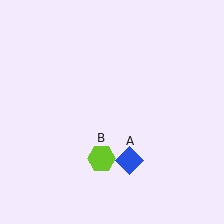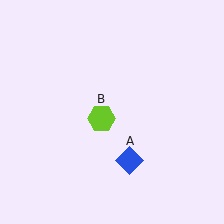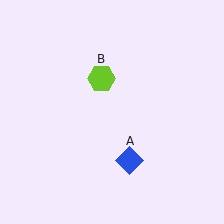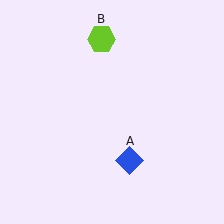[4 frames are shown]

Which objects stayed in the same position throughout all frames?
Blue diamond (object A) remained stationary.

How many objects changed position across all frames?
1 object changed position: lime hexagon (object B).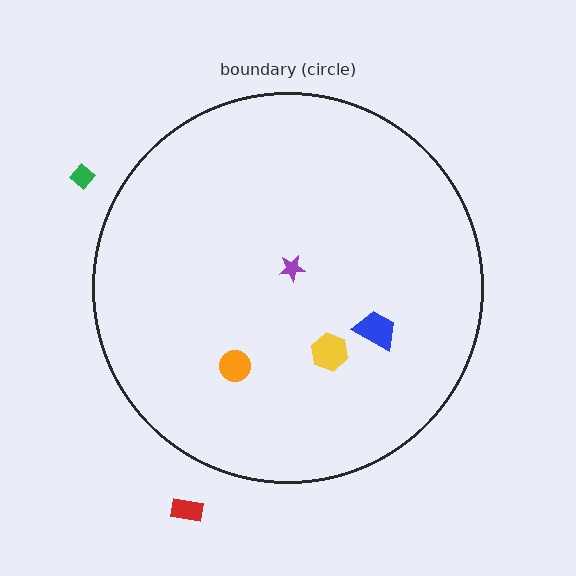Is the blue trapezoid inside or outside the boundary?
Inside.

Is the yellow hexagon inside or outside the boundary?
Inside.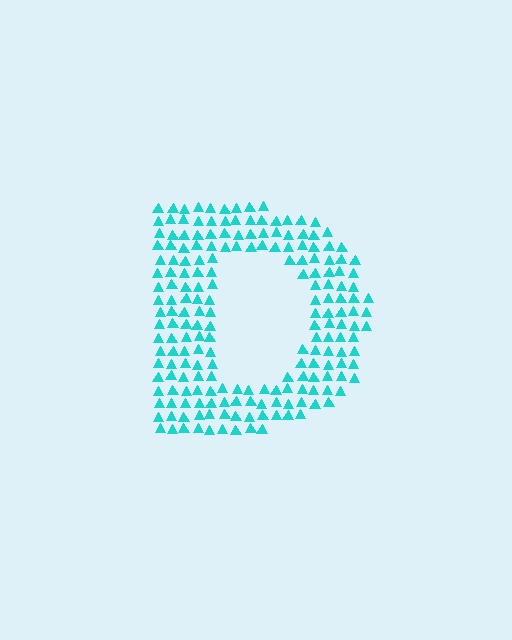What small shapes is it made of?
It is made of small triangles.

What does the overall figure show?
The overall figure shows the letter D.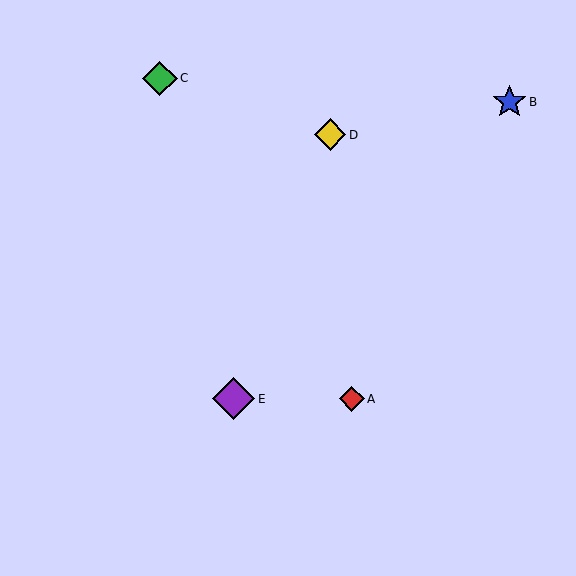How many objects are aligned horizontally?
2 objects (A, E) are aligned horizontally.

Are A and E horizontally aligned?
Yes, both are at y≈399.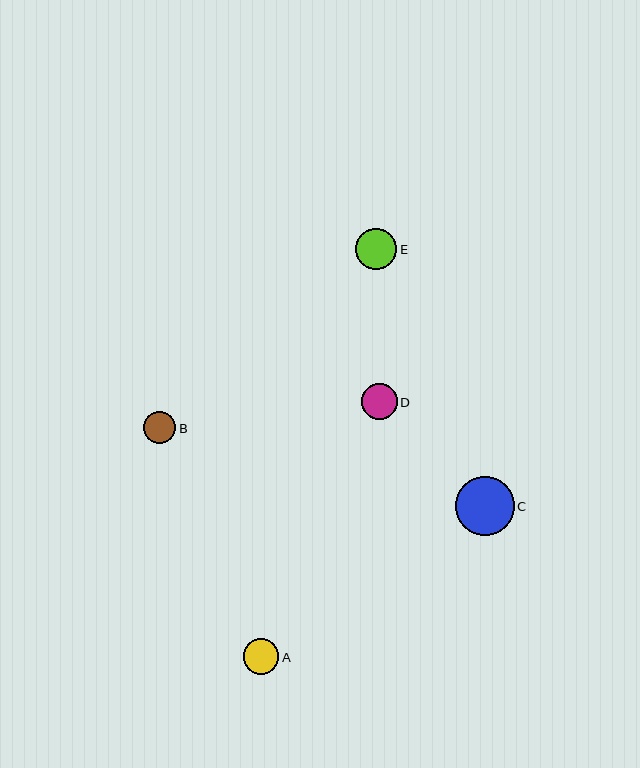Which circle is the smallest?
Circle B is the smallest with a size of approximately 32 pixels.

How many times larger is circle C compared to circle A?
Circle C is approximately 1.7 times the size of circle A.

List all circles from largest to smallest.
From largest to smallest: C, E, D, A, B.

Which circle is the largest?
Circle C is the largest with a size of approximately 59 pixels.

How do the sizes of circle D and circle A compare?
Circle D and circle A are approximately the same size.